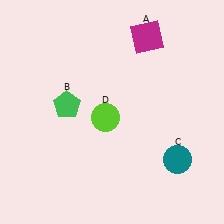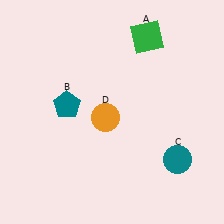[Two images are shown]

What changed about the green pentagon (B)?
In Image 1, B is green. In Image 2, it changed to teal.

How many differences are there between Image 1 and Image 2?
There are 3 differences between the two images.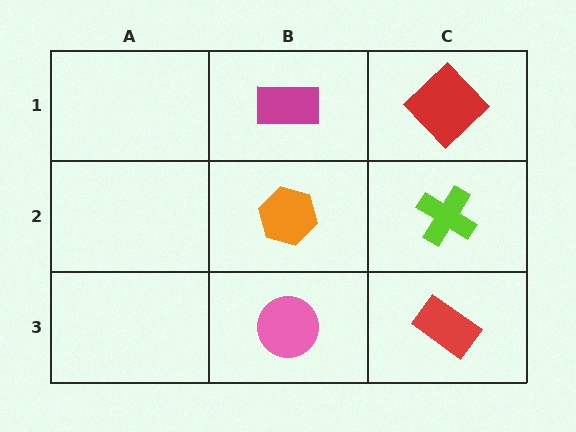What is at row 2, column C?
A lime cross.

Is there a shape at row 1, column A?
No, that cell is empty.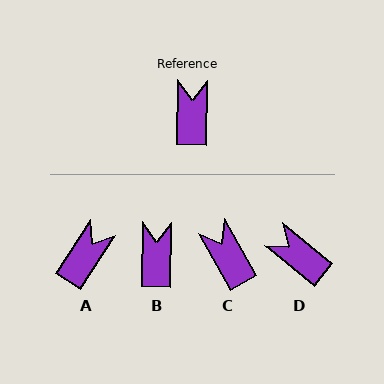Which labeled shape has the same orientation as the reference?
B.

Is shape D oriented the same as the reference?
No, it is off by about 52 degrees.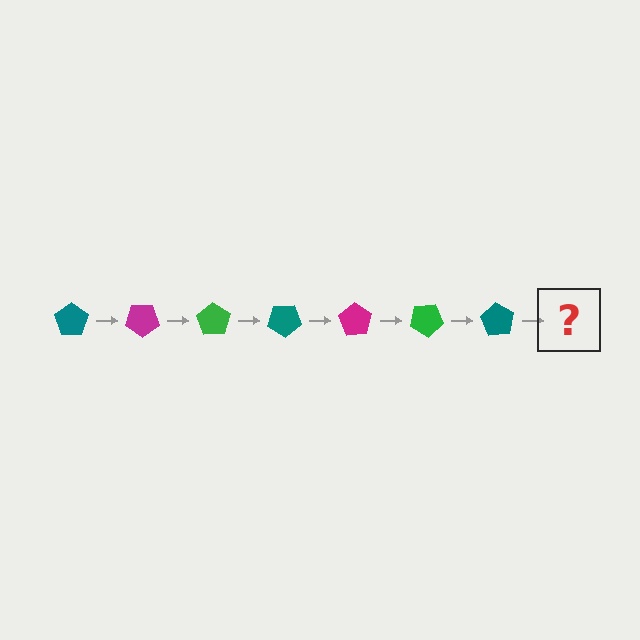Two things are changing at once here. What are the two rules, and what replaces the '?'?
The two rules are that it rotates 35 degrees each step and the color cycles through teal, magenta, and green. The '?' should be a magenta pentagon, rotated 245 degrees from the start.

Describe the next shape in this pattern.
It should be a magenta pentagon, rotated 245 degrees from the start.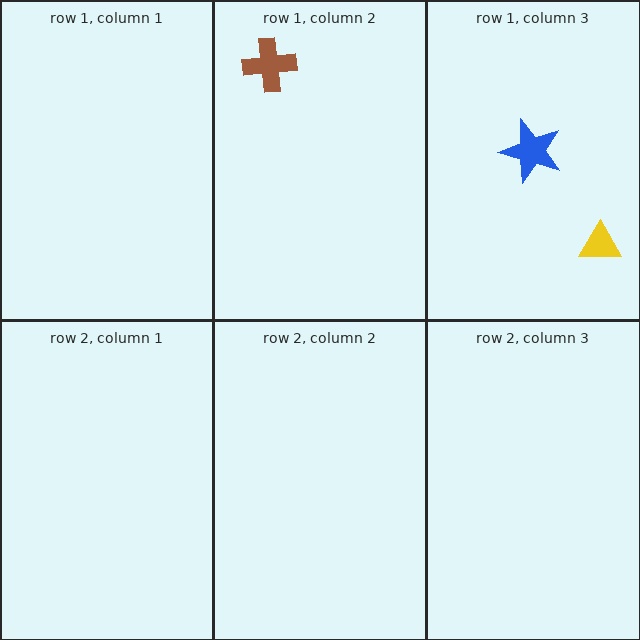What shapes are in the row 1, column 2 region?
The brown cross.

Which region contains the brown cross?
The row 1, column 2 region.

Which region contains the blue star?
The row 1, column 3 region.